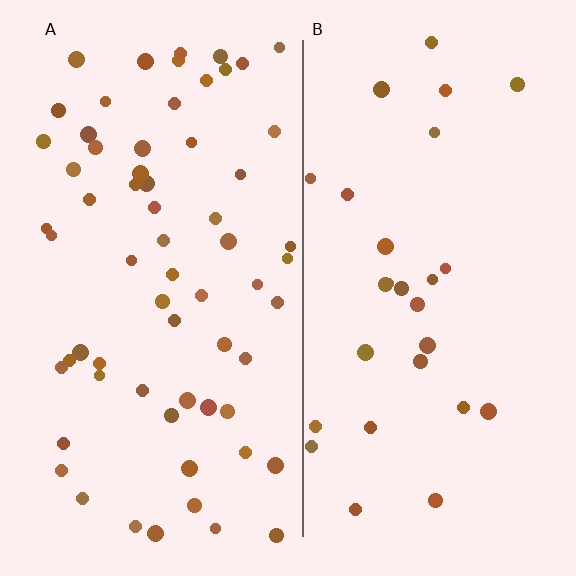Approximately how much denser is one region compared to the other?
Approximately 2.3× — region A over region B.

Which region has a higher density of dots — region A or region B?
A (the left).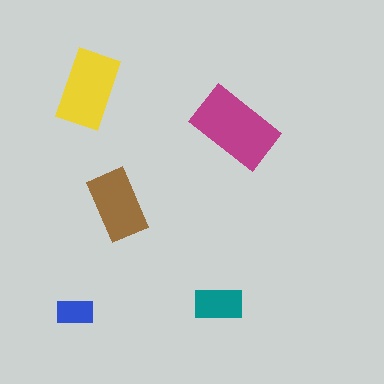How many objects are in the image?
There are 5 objects in the image.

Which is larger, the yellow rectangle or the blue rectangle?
The yellow one.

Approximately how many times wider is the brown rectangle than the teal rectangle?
About 1.5 times wider.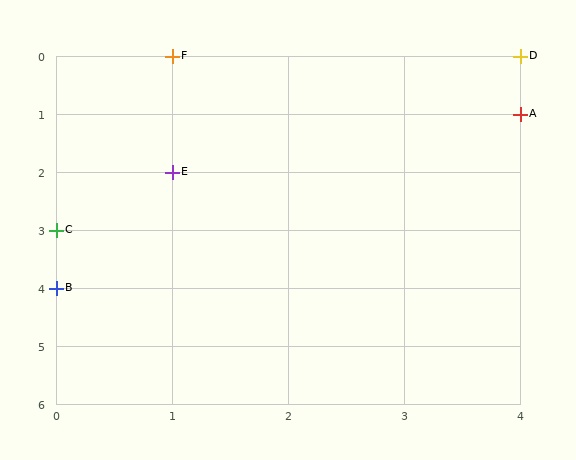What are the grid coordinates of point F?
Point F is at grid coordinates (1, 0).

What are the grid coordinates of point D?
Point D is at grid coordinates (4, 0).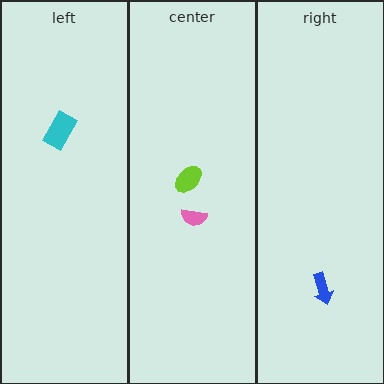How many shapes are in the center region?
2.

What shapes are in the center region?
The pink semicircle, the lime ellipse.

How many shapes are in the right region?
1.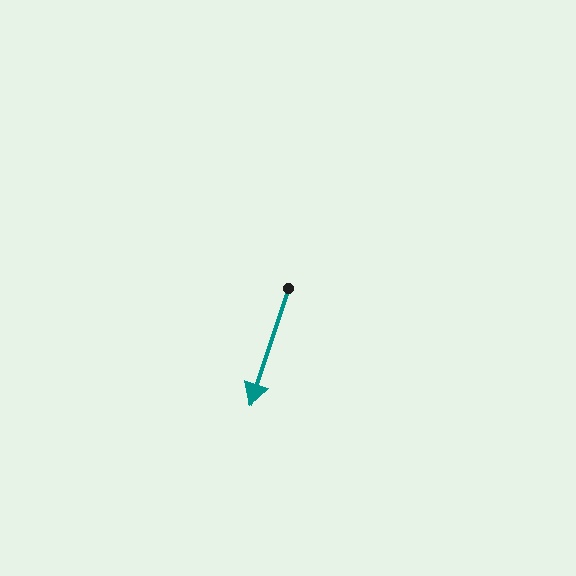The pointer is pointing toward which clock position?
Roughly 7 o'clock.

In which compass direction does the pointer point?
South.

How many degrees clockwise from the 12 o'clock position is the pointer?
Approximately 198 degrees.